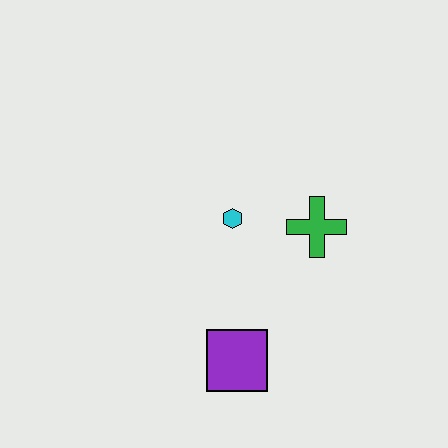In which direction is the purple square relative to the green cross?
The purple square is below the green cross.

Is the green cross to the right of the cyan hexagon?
Yes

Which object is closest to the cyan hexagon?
The green cross is closest to the cyan hexagon.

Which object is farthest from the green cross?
The purple square is farthest from the green cross.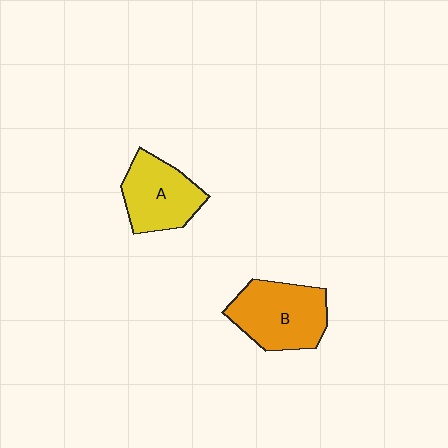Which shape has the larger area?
Shape B (orange).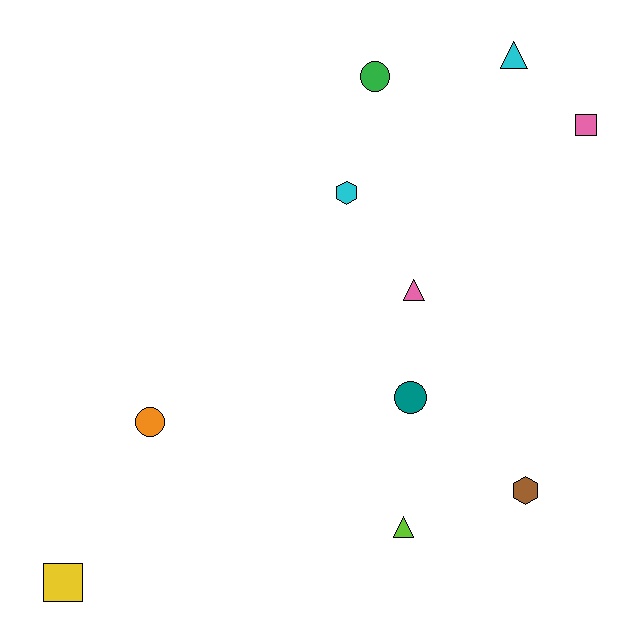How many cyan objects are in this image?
There are 2 cyan objects.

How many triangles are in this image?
There are 3 triangles.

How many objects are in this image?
There are 10 objects.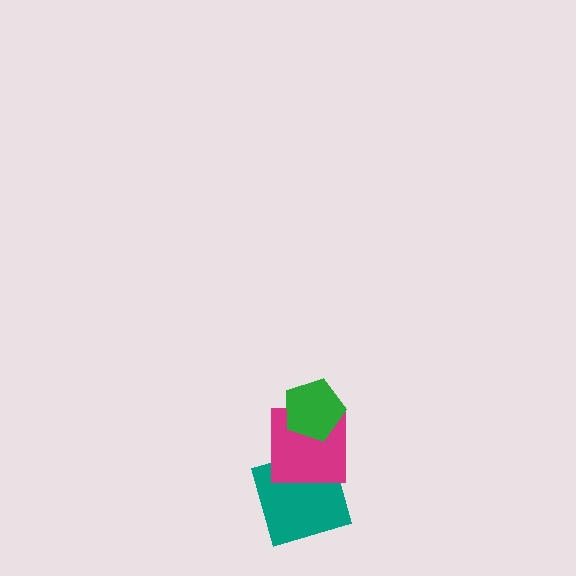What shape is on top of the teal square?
The magenta square is on top of the teal square.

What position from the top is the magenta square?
The magenta square is 2nd from the top.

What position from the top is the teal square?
The teal square is 3rd from the top.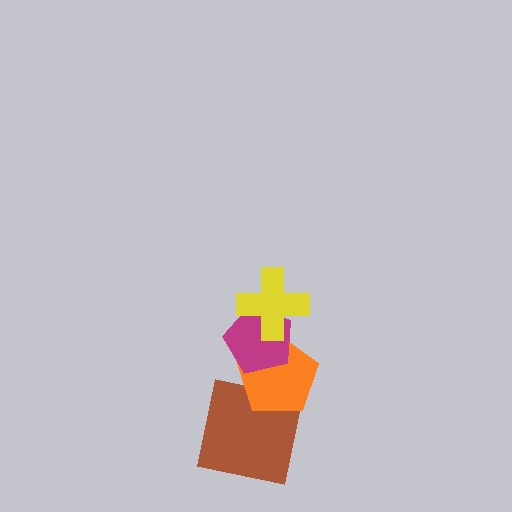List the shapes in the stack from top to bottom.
From top to bottom: the yellow cross, the magenta pentagon, the orange pentagon, the brown square.